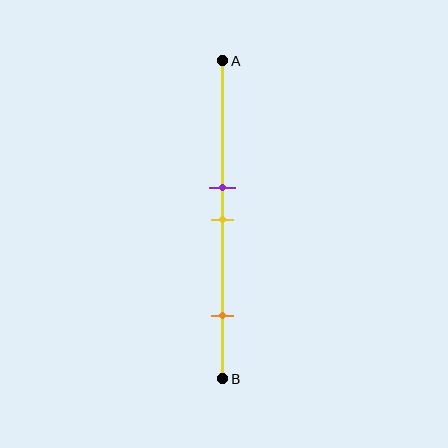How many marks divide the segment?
There are 3 marks dividing the segment.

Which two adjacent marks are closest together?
The purple and yellow marks are the closest adjacent pair.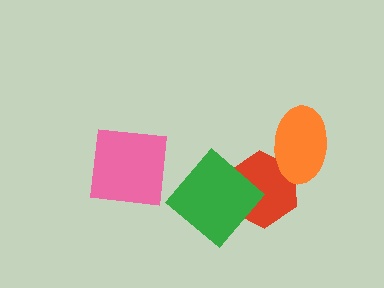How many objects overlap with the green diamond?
1 object overlaps with the green diamond.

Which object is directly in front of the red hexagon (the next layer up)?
The orange ellipse is directly in front of the red hexagon.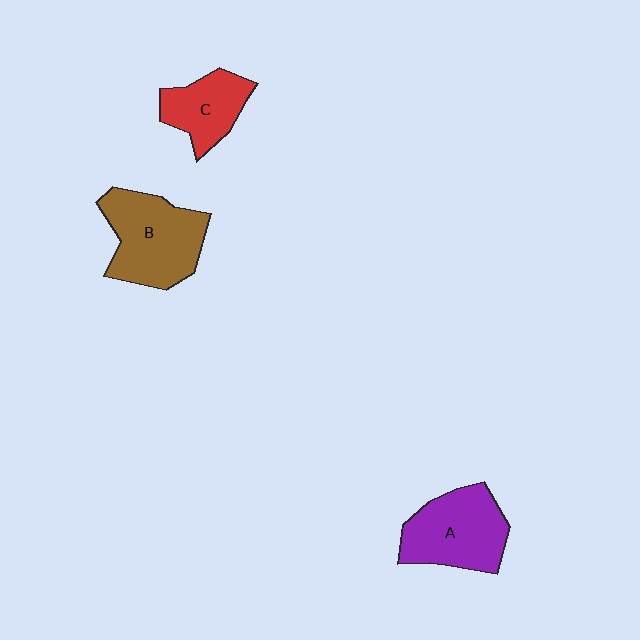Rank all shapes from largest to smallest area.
From largest to smallest: B (brown), A (purple), C (red).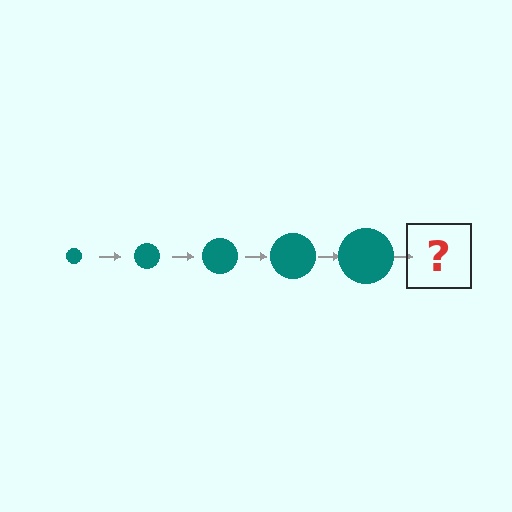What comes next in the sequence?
The next element should be a teal circle, larger than the previous one.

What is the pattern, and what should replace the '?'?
The pattern is that the circle gets progressively larger each step. The '?' should be a teal circle, larger than the previous one.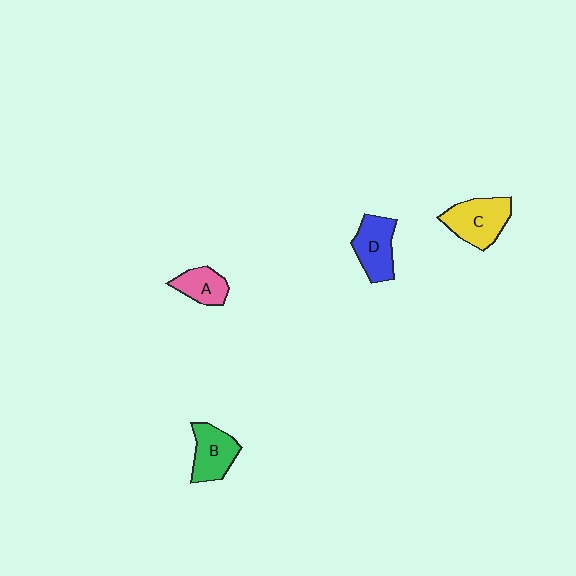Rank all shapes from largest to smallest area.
From largest to smallest: C (yellow), D (blue), B (green), A (pink).